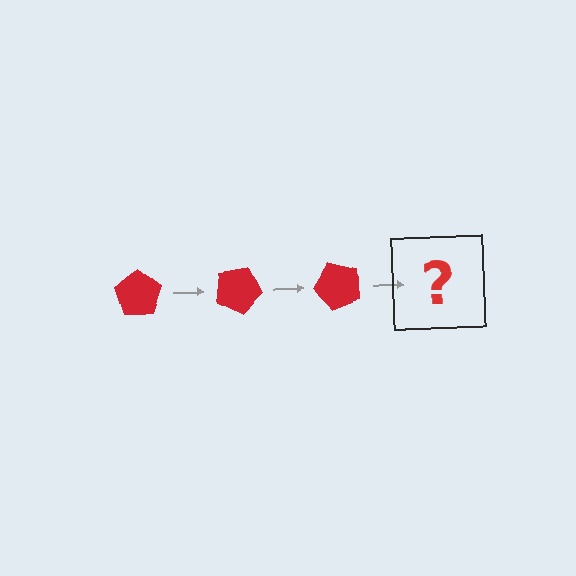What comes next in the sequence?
The next element should be a red pentagon rotated 75 degrees.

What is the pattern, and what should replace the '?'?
The pattern is that the pentagon rotates 25 degrees each step. The '?' should be a red pentagon rotated 75 degrees.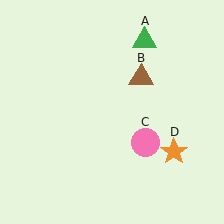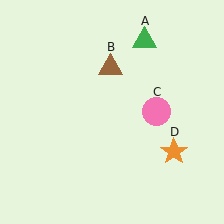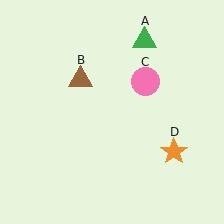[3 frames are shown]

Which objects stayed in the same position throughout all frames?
Green triangle (object A) and orange star (object D) remained stationary.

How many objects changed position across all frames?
2 objects changed position: brown triangle (object B), pink circle (object C).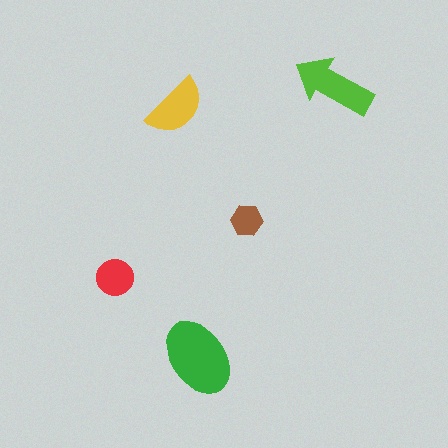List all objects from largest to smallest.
The green ellipse, the lime arrow, the yellow semicircle, the red circle, the brown hexagon.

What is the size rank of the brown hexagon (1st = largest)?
5th.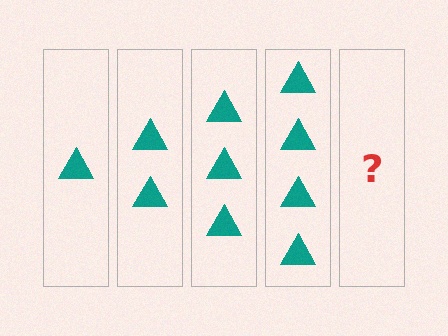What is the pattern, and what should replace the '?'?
The pattern is that each step adds one more triangle. The '?' should be 5 triangles.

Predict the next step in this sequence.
The next step is 5 triangles.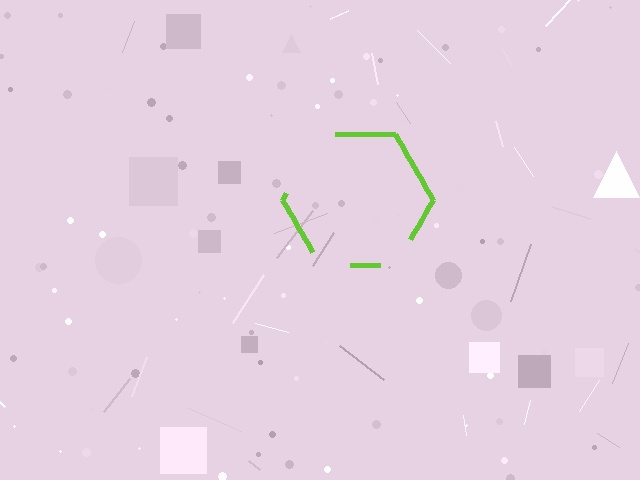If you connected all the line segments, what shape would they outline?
They would outline a hexagon.